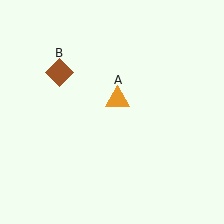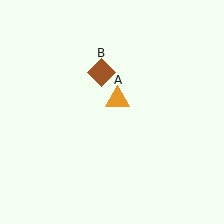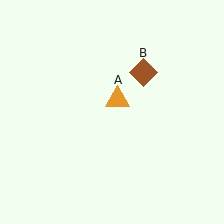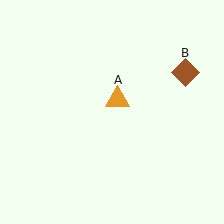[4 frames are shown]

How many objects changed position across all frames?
1 object changed position: brown diamond (object B).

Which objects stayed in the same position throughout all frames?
Orange triangle (object A) remained stationary.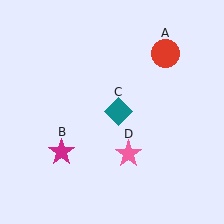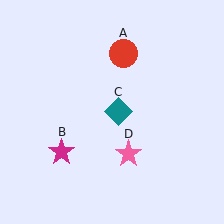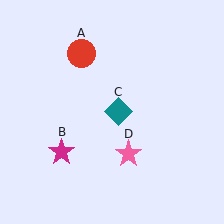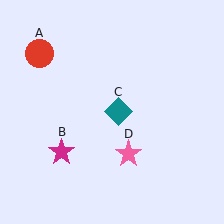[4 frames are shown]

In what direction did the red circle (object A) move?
The red circle (object A) moved left.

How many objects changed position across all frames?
1 object changed position: red circle (object A).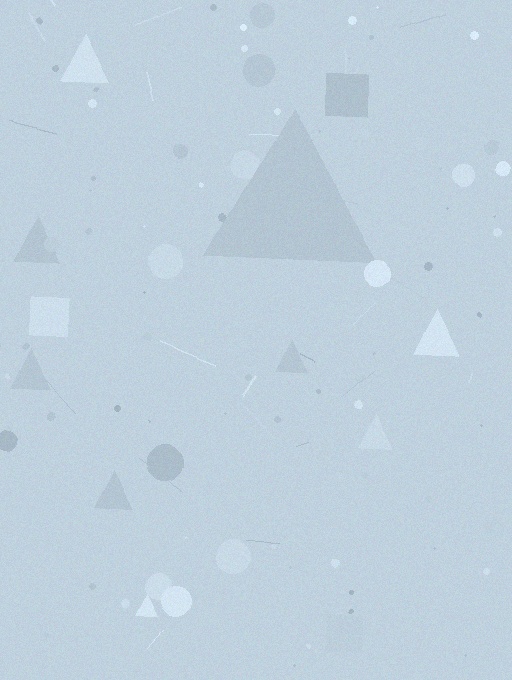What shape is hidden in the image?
A triangle is hidden in the image.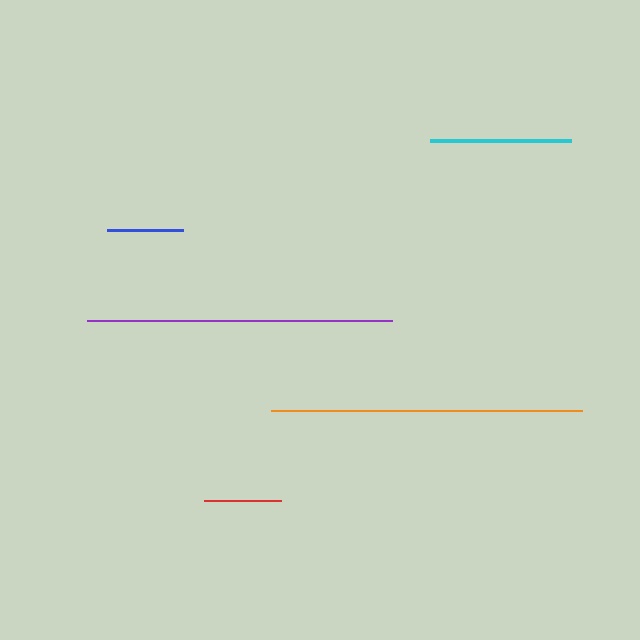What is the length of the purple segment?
The purple segment is approximately 305 pixels long.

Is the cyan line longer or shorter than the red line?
The cyan line is longer than the red line.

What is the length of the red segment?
The red segment is approximately 77 pixels long.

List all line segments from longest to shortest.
From longest to shortest: orange, purple, cyan, red, blue.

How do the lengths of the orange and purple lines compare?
The orange and purple lines are approximately the same length.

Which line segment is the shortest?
The blue line is the shortest at approximately 77 pixels.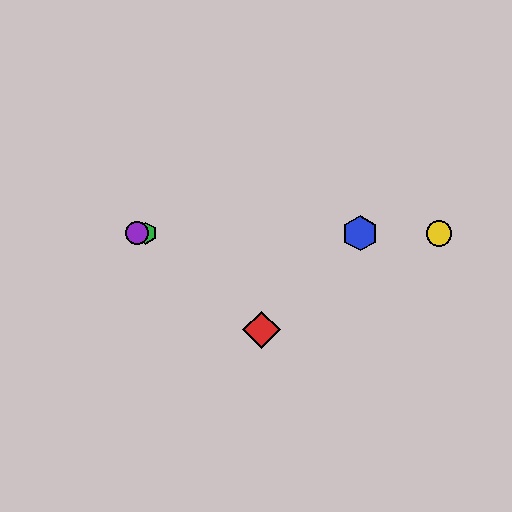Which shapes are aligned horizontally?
The blue hexagon, the green hexagon, the yellow circle, the purple circle are aligned horizontally.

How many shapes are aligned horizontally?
4 shapes (the blue hexagon, the green hexagon, the yellow circle, the purple circle) are aligned horizontally.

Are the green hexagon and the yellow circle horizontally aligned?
Yes, both are at y≈233.